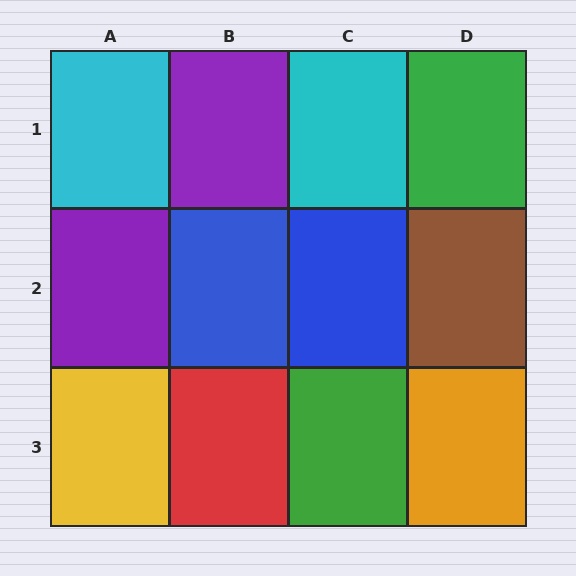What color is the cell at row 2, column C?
Blue.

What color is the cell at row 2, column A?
Purple.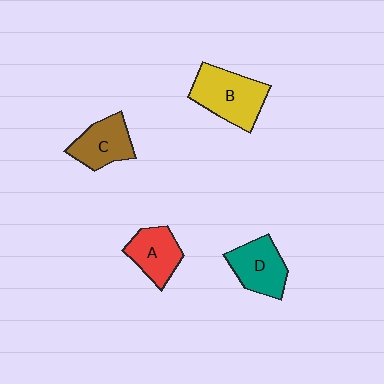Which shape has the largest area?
Shape B (yellow).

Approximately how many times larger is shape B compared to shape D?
Approximately 1.3 times.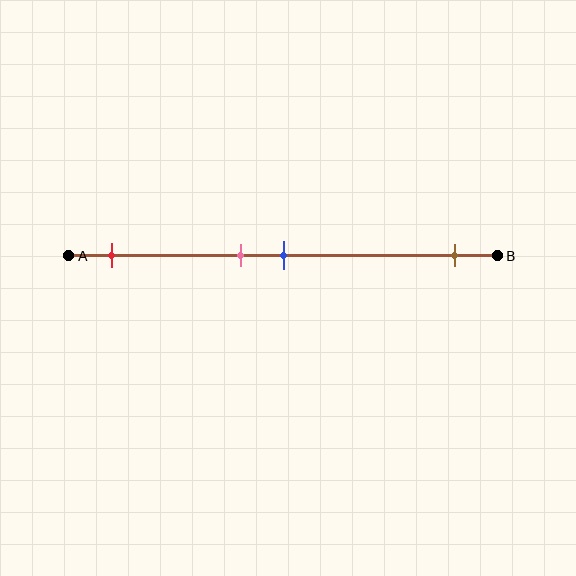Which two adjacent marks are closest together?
The pink and blue marks are the closest adjacent pair.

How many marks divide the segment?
There are 4 marks dividing the segment.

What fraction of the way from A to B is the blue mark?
The blue mark is approximately 50% (0.5) of the way from A to B.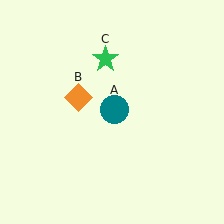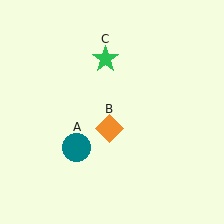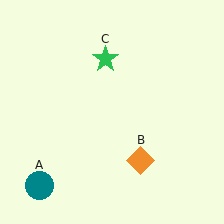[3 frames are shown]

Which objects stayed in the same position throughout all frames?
Green star (object C) remained stationary.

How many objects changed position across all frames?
2 objects changed position: teal circle (object A), orange diamond (object B).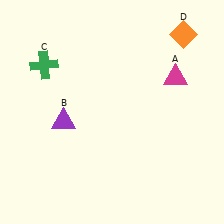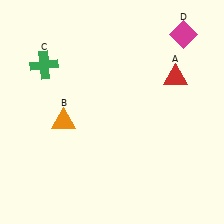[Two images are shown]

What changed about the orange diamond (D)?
In Image 1, D is orange. In Image 2, it changed to magenta.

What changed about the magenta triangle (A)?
In Image 1, A is magenta. In Image 2, it changed to red.